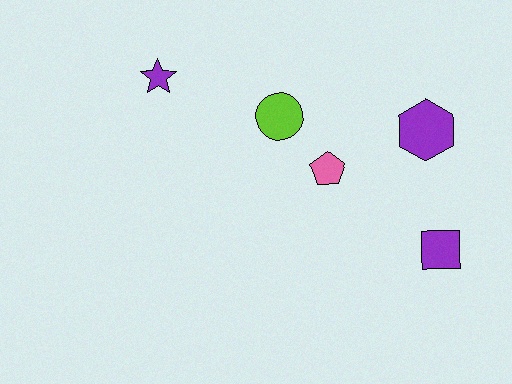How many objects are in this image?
There are 5 objects.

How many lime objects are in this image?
There is 1 lime object.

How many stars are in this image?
There is 1 star.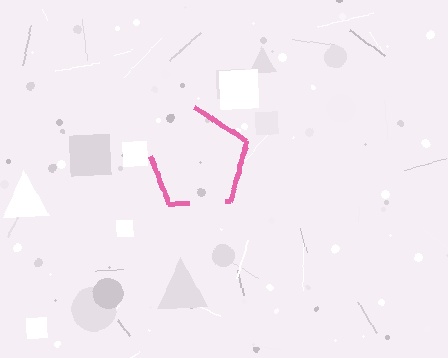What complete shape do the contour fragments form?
The contour fragments form a pentagon.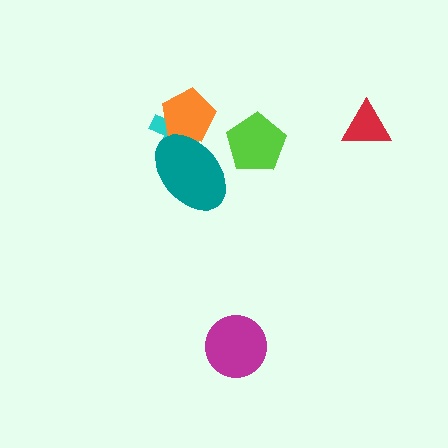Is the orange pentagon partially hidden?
Yes, it is partially covered by another shape.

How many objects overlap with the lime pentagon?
0 objects overlap with the lime pentagon.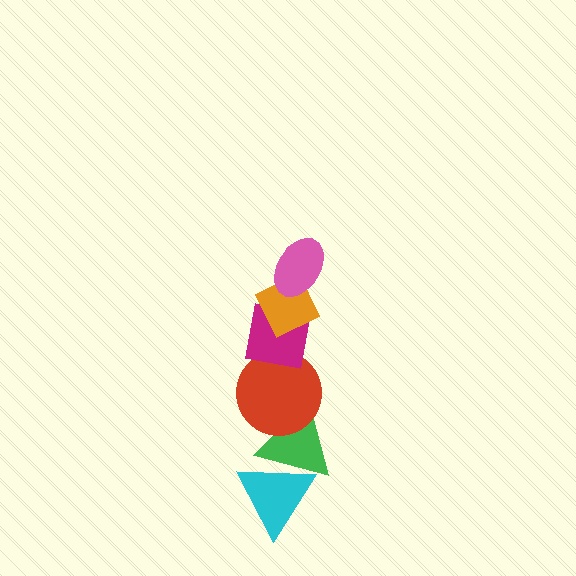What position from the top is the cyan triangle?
The cyan triangle is 6th from the top.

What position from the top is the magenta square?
The magenta square is 3rd from the top.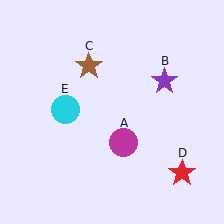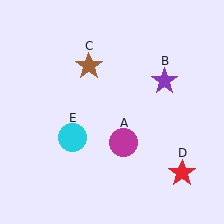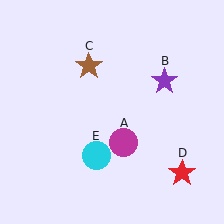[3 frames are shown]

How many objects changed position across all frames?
1 object changed position: cyan circle (object E).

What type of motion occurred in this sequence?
The cyan circle (object E) rotated counterclockwise around the center of the scene.